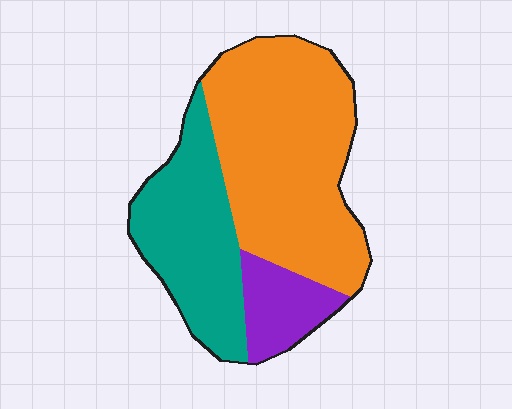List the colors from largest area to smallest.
From largest to smallest: orange, teal, purple.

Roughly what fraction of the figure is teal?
Teal covers around 30% of the figure.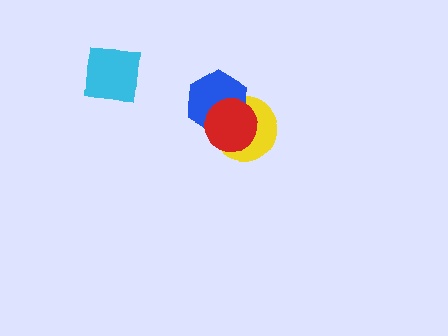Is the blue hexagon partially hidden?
Yes, it is partially covered by another shape.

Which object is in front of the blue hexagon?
The red circle is in front of the blue hexagon.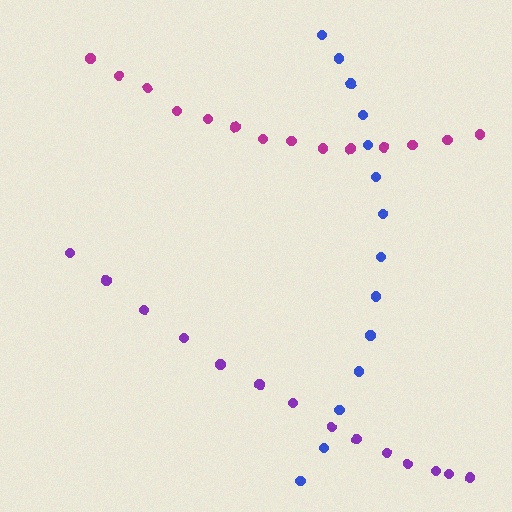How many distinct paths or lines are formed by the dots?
There are 3 distinct paths.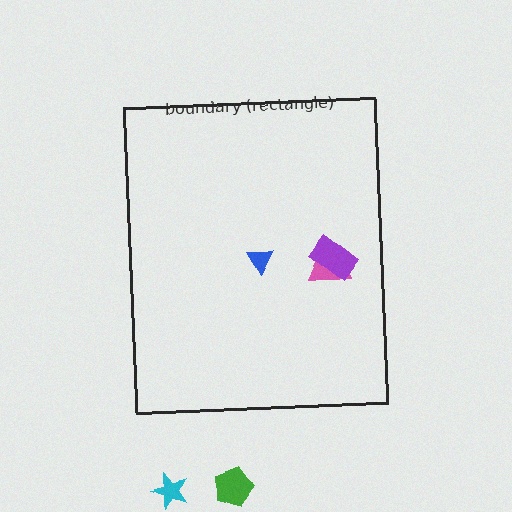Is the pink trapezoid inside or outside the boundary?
Inside.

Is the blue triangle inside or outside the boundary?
Inside.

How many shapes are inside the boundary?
3 inside, 2 outside.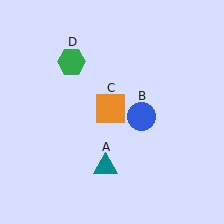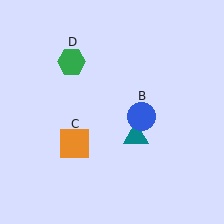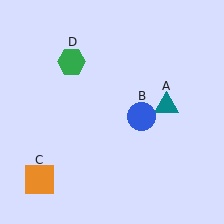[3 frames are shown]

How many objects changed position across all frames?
2 objects changed position: teal triangle (object A), orange square (object C).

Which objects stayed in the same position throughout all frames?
Blue circle (object B) and green hexagon (object D) remained stationary.